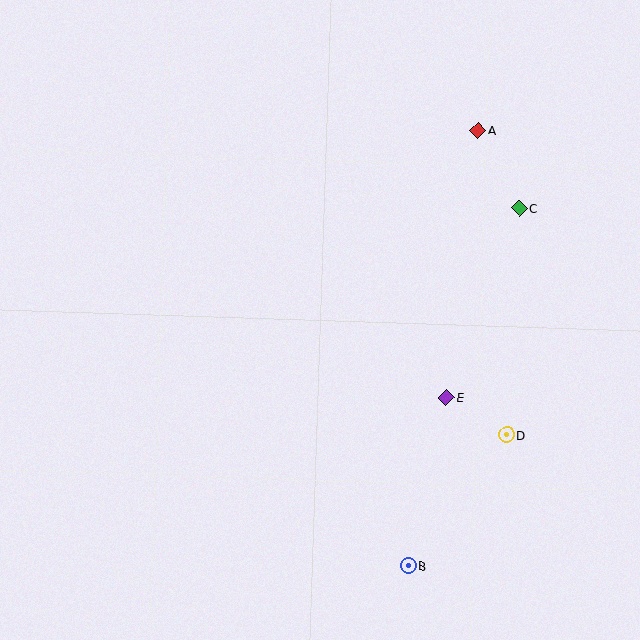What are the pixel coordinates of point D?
Point D is at (507, 435).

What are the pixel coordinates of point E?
Point E is at (446, 397).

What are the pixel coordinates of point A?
Point A is at (478, 130).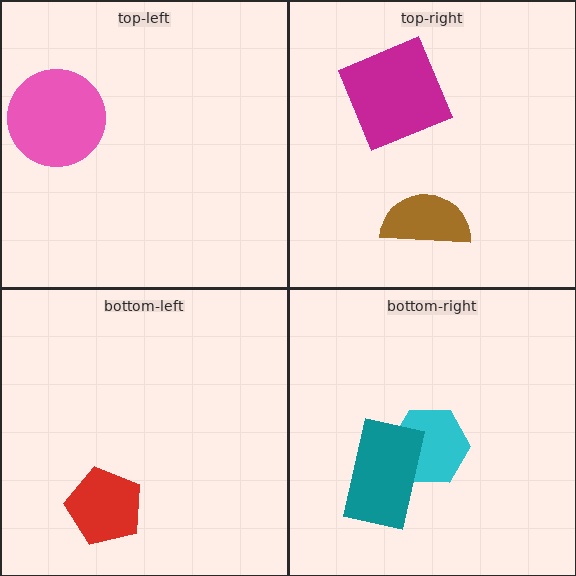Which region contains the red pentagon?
The bottom-left region.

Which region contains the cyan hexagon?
The bottom-right region.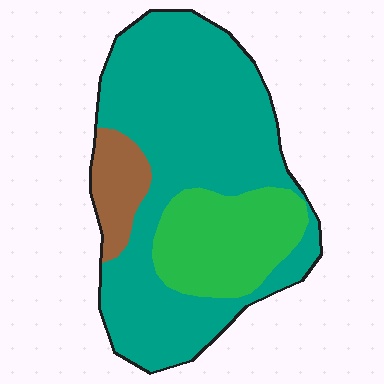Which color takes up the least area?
Brown, at roughly 10%.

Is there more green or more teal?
Teal.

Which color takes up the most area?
Teal, at roughly 70%.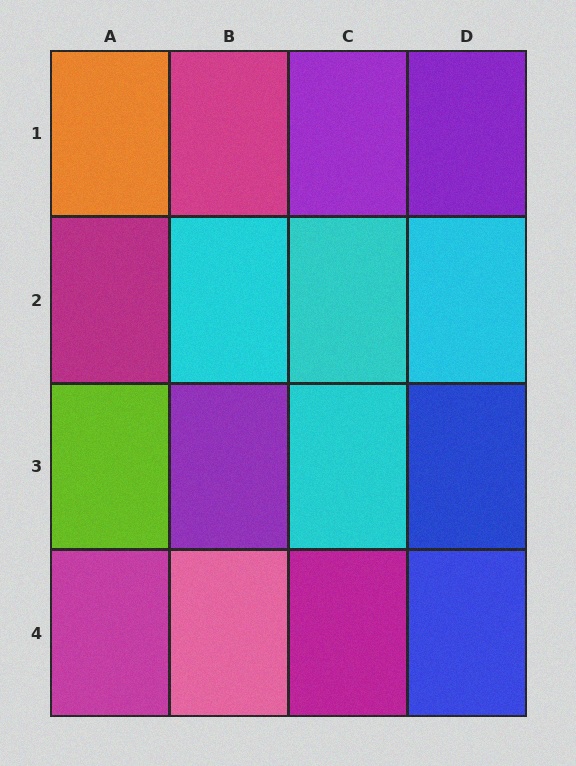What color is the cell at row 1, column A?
Orange.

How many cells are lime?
1 cell is lime.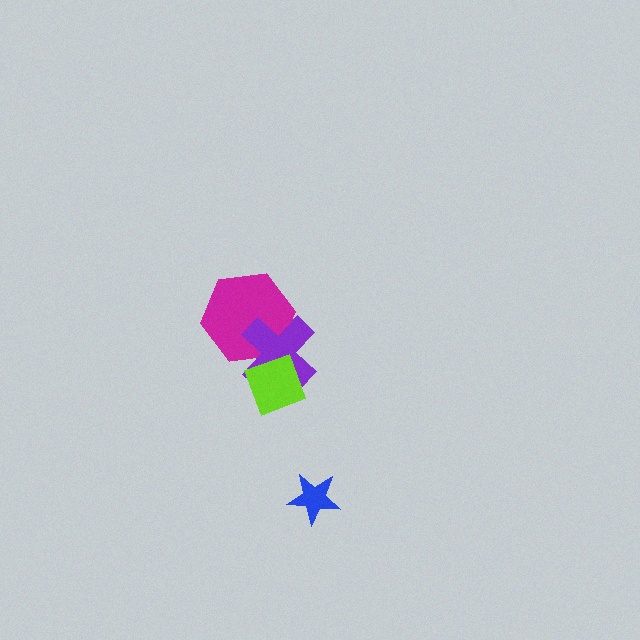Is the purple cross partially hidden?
Yes, it is partially covered by another shape.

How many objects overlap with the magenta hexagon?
2 objects overlap with the magenta hexagon.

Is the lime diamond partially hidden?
No, no other shape covers it.